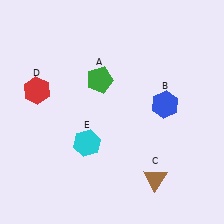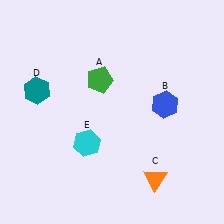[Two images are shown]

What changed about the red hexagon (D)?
In Image 1, D is red. In Image 2, it changed to teal.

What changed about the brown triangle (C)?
In Image 1, C is brown. In Image 2, it changed to orange.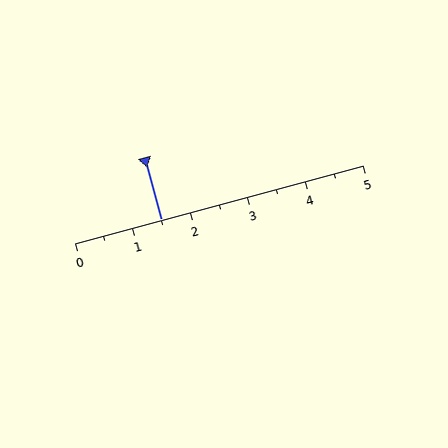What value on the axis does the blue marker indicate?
The marker indicates approximately 1.5.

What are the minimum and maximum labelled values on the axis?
The axis runs from 0 to 5.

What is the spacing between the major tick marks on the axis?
The major ticks are spaced 1 apart.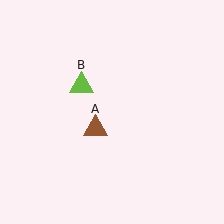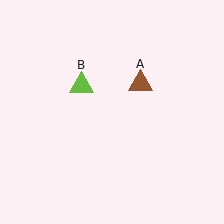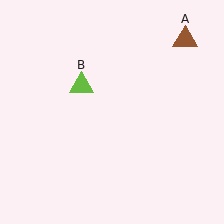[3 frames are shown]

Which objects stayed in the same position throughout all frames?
Lime triangle (object B) remained stationary.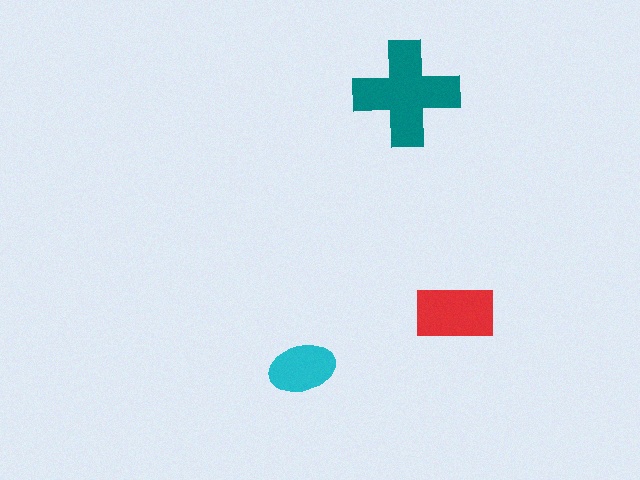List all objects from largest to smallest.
The teal cross, the red rectangle, the cyan ellipse.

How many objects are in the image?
There are 3 objects in the image.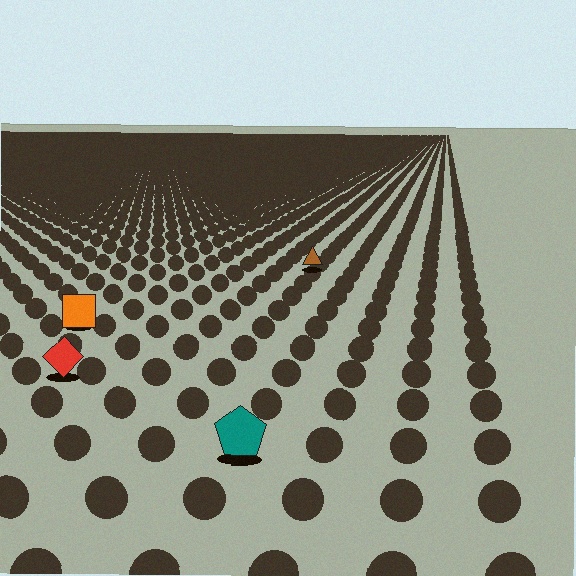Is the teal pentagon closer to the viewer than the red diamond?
Yes. The teal pentagon is closer — you can tell from the texture gradient: the ground texture is coarser near it.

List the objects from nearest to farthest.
From nearest to farthest: the teal pentagon, the red diamond, the orange square, the brown triangle.